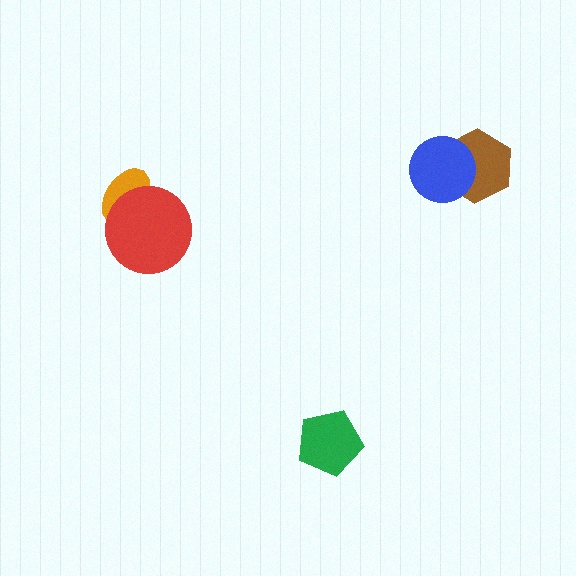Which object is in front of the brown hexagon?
The blue circle is in front of the brown hexagon.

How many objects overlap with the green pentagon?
0 objects overlap with the green pentagon.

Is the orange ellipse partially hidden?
Yes, it is partially covered by another shape.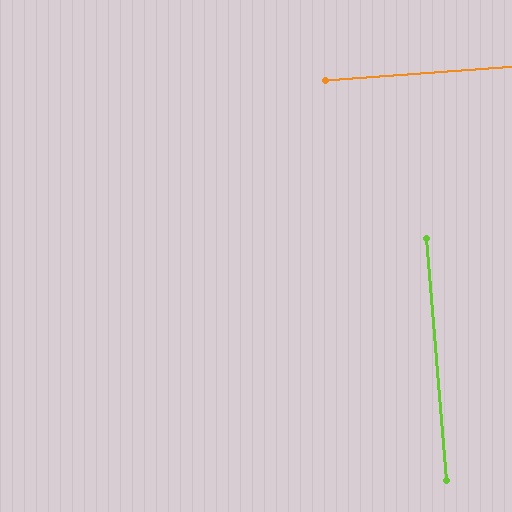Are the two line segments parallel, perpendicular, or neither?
Perpendicular — they meet at approximately 90°.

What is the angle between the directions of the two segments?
Approximately 90 degrees.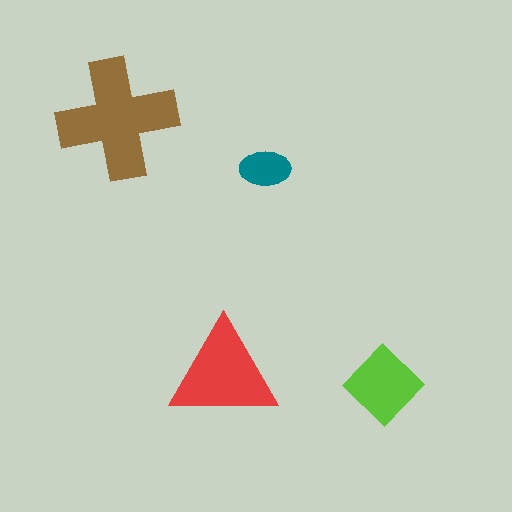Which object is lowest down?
The lime diamond is bottommost.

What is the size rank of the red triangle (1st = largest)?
2nd.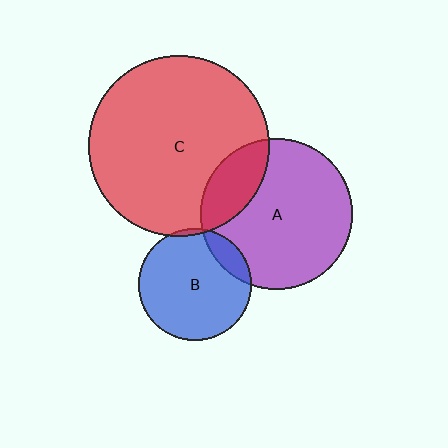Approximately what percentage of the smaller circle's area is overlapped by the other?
Approximately 20%.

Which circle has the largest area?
Circle C (red).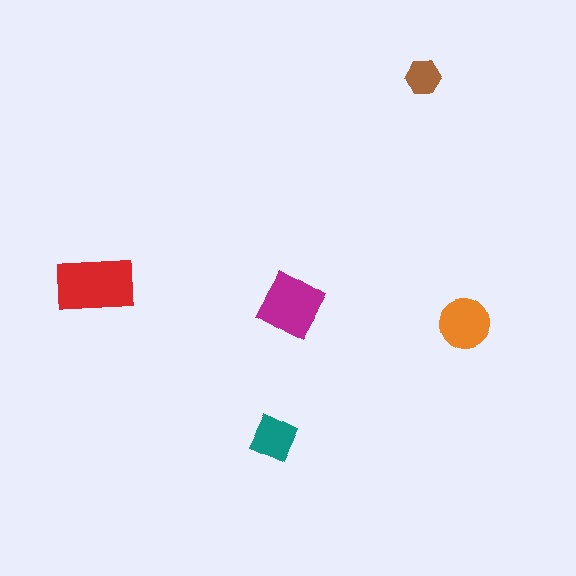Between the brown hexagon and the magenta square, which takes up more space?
The magenta square.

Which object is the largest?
The red rectangle.